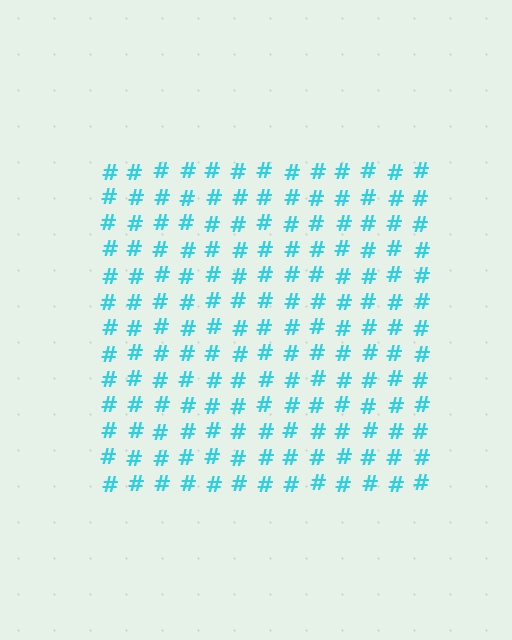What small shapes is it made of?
It is made of small hash symbols.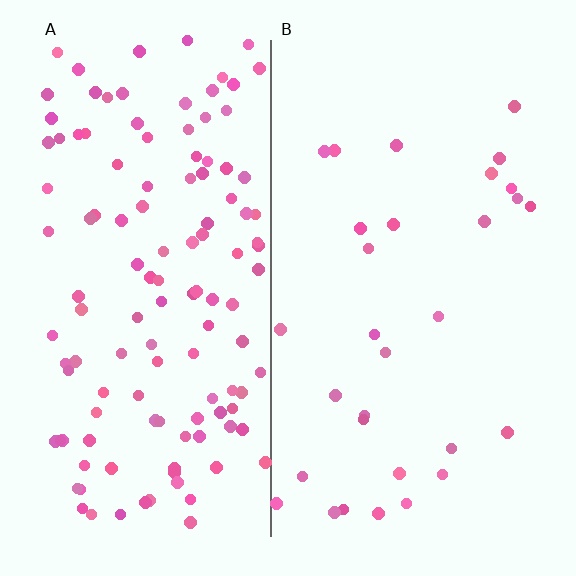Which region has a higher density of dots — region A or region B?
A (the left).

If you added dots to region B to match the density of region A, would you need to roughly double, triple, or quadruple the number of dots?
Approximately quadruple.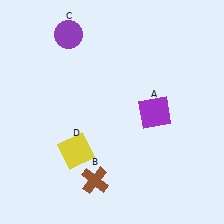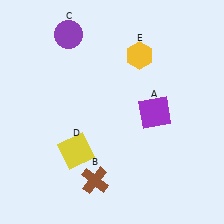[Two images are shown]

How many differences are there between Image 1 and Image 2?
There is 1 difference between the two images.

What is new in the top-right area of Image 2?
A yellow hexagon (E) was added in the top-right area of Image 2.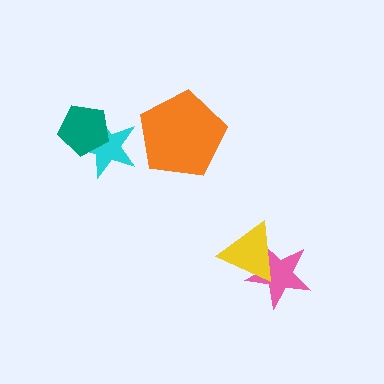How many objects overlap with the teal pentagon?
1 object overlaps with the teal pentagon.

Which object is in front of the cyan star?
The teal pentagon is in front of the cyan star.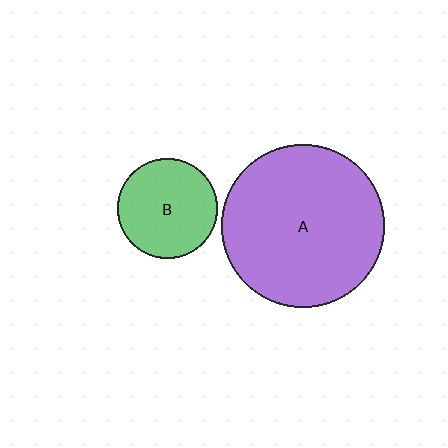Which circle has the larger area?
Circle A (purple).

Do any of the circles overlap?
No, none of the circles overlap.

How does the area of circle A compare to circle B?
Approximately 2.6 times.